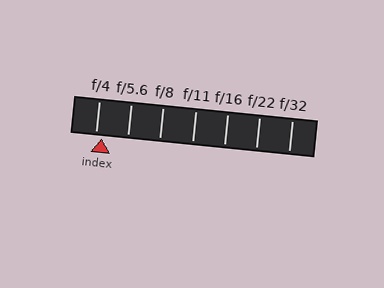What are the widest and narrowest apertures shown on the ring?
The widest aperture shown is f/4 and the narrowest is f/32.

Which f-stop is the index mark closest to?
The index mark is closest to f/4.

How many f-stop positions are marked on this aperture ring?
There are 7 f-stop positions marked.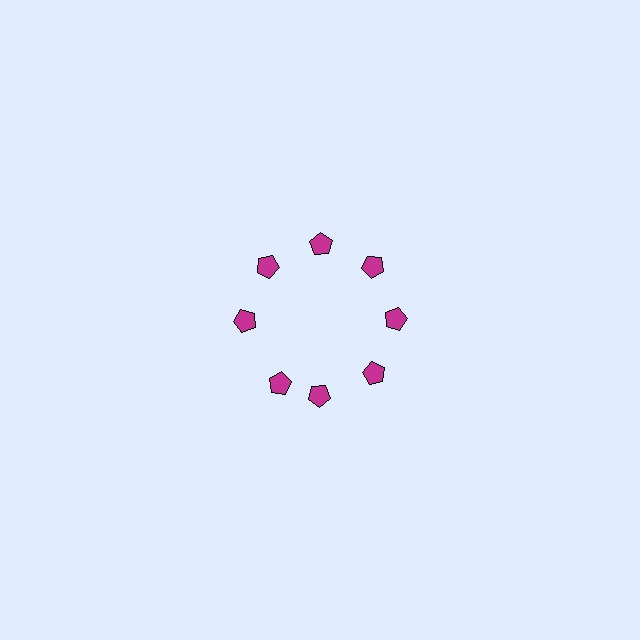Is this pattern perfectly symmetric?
No. The 8 magenta pentagons are arranged in a ring, but one element near the 8 o'clock position is rotated out of alignment along the ring, breaking the 8-fold rotational symmetry.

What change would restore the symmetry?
The symmetry would be restored by rotating it back into even spacing with its neighbors so that all 8 pentagons sit at equal angles and equal distance from the center.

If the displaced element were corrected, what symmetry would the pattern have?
It would have 8-fold rotational symmetry — the pattern would map onto itself every 45 degrees.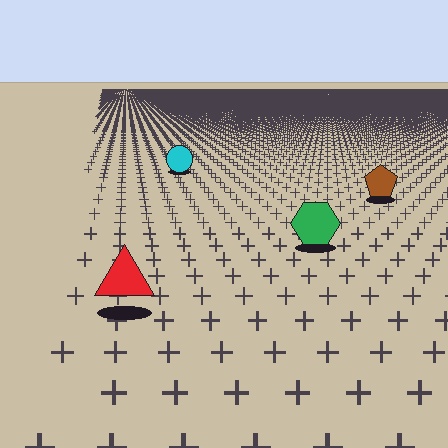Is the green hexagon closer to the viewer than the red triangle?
No. The red triangle is closer — you can tell from the texture gradient: the ground texture is coarser near it.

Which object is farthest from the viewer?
The cyan circle is farthest from the viewer. It appears smaller and the ground texture around it is denser.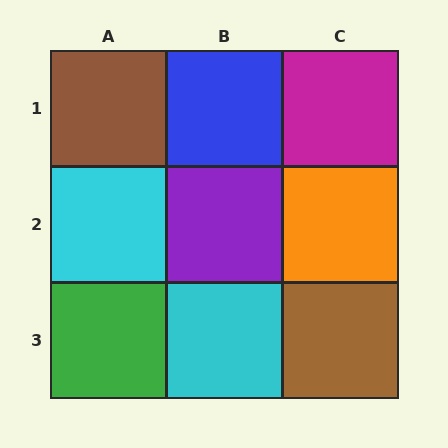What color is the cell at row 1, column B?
Blue.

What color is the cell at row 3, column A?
Green.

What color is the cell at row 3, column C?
Brown.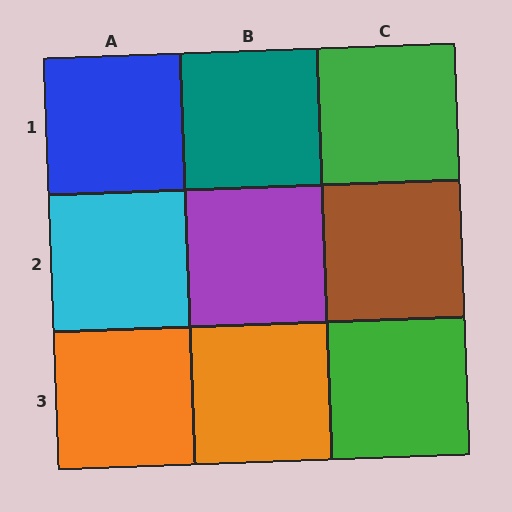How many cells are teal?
1 cell is teal.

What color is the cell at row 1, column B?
Teal.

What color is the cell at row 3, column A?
Orange.